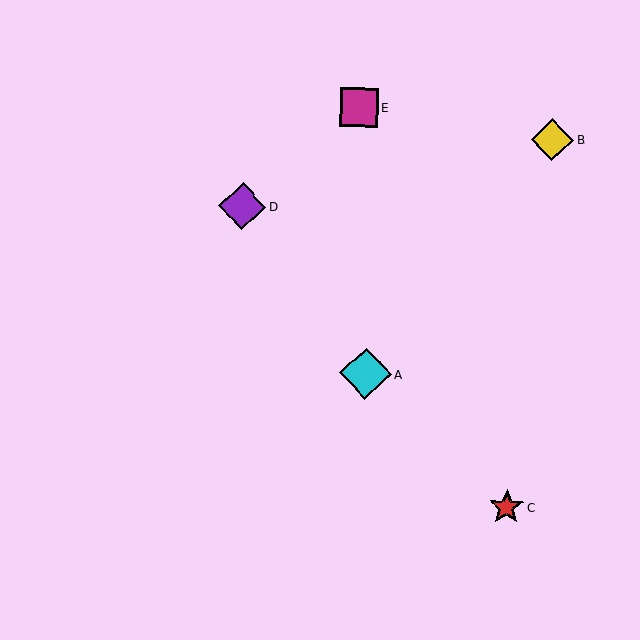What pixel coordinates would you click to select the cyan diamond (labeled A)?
Click at (366, 374) to select the cyan diamond A.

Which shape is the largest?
The cyan diamond (labeled A) is the largest.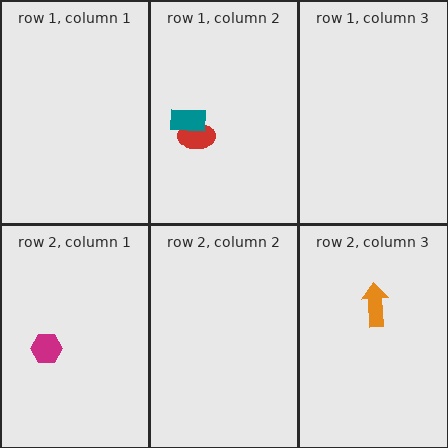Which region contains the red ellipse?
The row 1, column 2 region.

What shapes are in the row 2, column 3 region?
The orange arrow.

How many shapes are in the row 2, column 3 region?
1.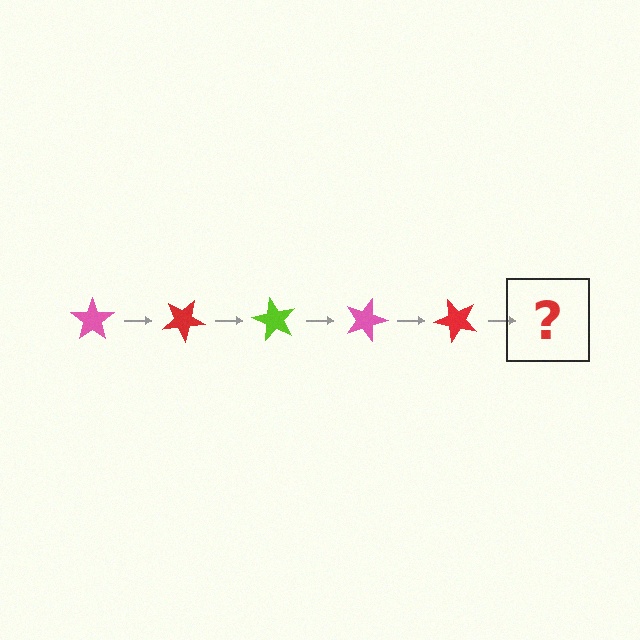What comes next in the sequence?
The next element should be a lime star, rotated 150 degrees from the start.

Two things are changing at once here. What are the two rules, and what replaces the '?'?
The two rules are that it rotates 30 degrees each step and the color cycles through pink, red, and lime. The '?' should be a lime star, rotated 150 degrees from the start.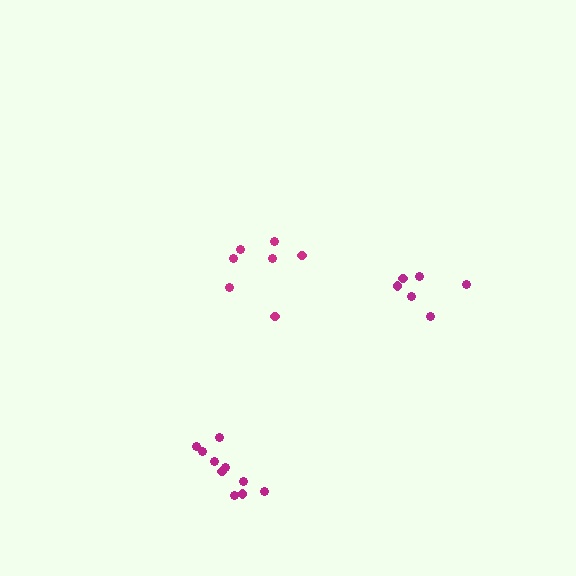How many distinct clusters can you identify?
There are 3 distinct clusters.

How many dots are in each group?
Group 1: 7 dots, Group 2: 6 dots, Group 3: 10 dots (23 total).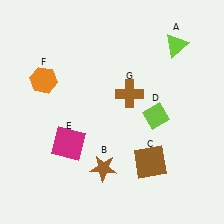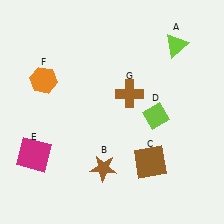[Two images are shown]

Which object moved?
The magenta square (E) moved left.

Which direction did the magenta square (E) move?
The magenta square (E) moved left.